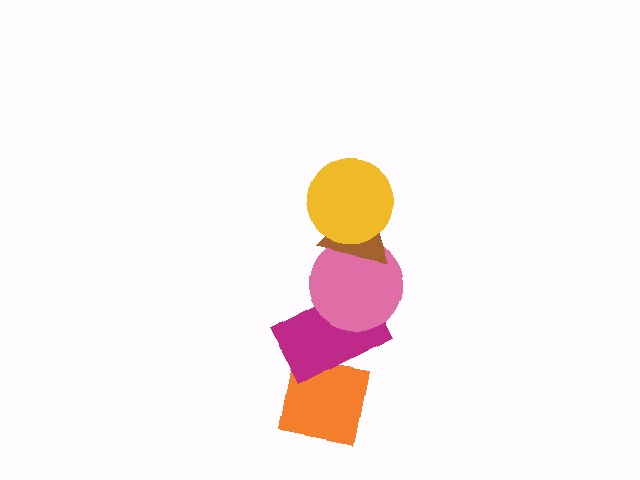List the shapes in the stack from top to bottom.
From top to bottom: the yellow circle, the brown triangle, the pink circle, the magenta rectangle, the orange square.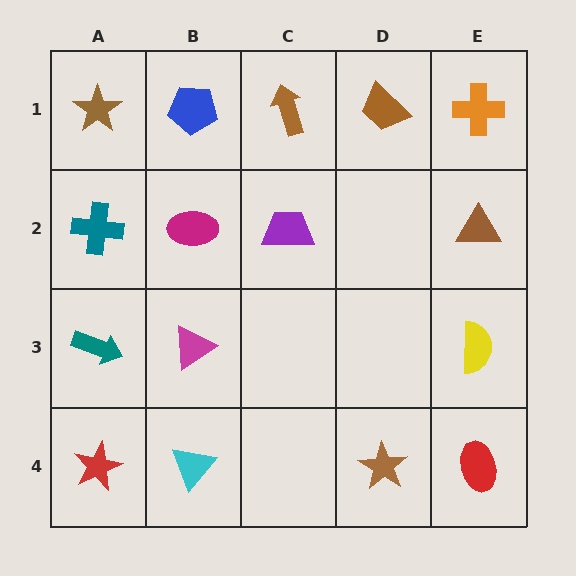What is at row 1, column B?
A blue pentagon.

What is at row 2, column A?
A teal cross.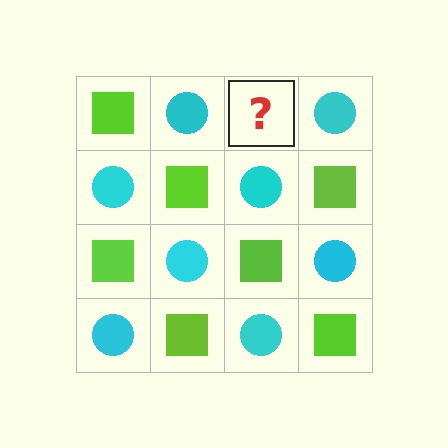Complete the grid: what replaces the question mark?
The question mark should be replaced with a lime square.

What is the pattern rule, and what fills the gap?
The rule is that it alternates lime square and cyan circle in a checkerboard pattern. The gap should be filled with a lime square.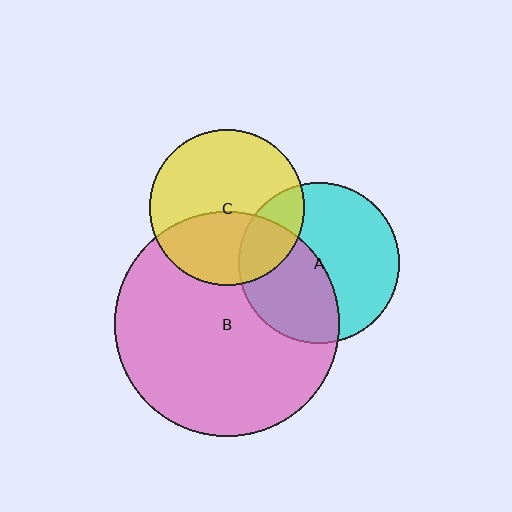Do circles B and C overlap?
Yes.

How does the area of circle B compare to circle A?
Approximately 2.0 times.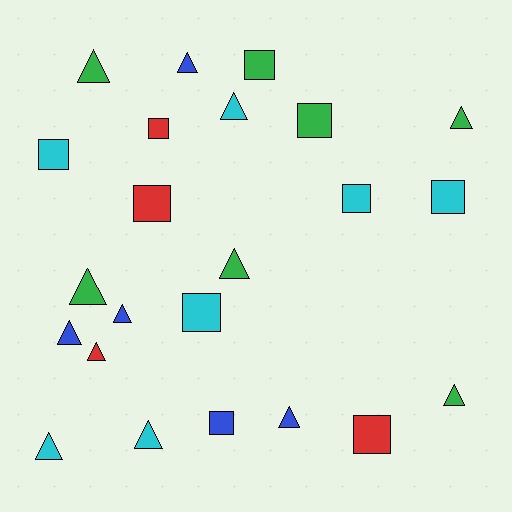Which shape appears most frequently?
Triangle, with 13 objects.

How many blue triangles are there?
There are 4 blue triangles.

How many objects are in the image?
There are 23 objects.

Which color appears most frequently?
Green, with 7 objects.